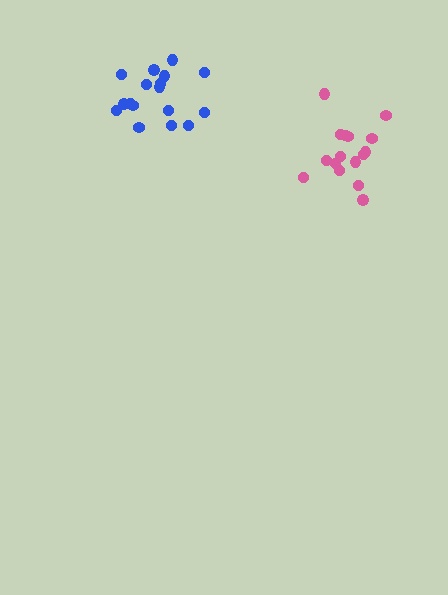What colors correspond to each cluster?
The clusters are colored: pink, blue.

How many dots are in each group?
Group 1: 16 dots, Group 2: 17 dots (33 total).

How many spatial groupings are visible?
There are 2 spatial groupings.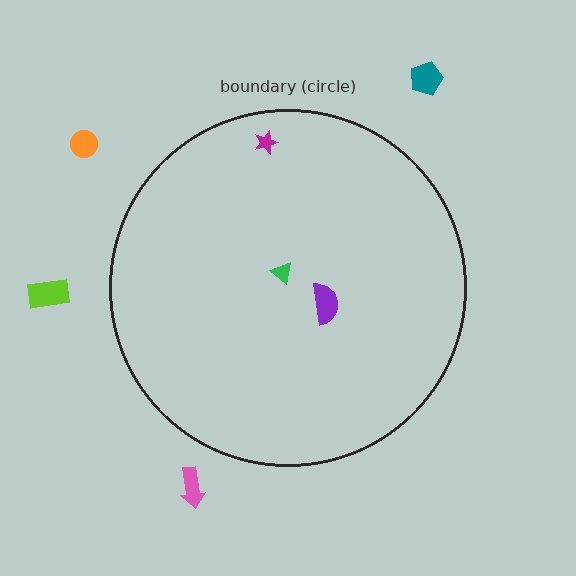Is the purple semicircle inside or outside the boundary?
Inside.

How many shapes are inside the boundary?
3 inside, 4 outside.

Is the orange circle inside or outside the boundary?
Outside.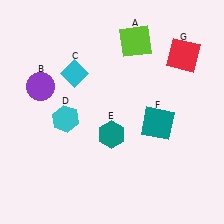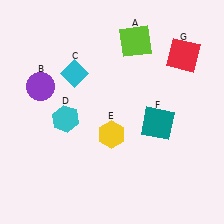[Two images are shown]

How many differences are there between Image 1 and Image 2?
There is 1 difference between the two images.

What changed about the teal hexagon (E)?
In Image 1, E is teal. In Image 2, it changed to yellow.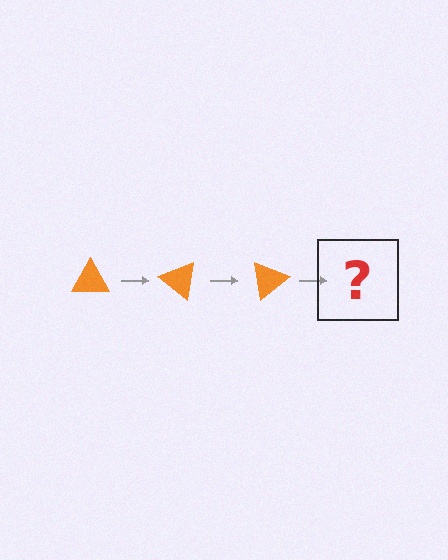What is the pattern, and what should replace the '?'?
The pattern is that the triangle rotates 40 degrees each step. The '?' should be an orange triangle rotated 120 degrees.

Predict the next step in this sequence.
The next step is an orange triangle rotated 120 degrees.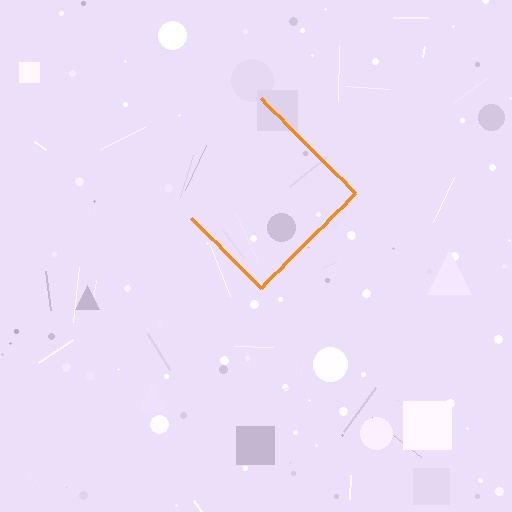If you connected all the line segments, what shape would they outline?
They would outline a diamond.